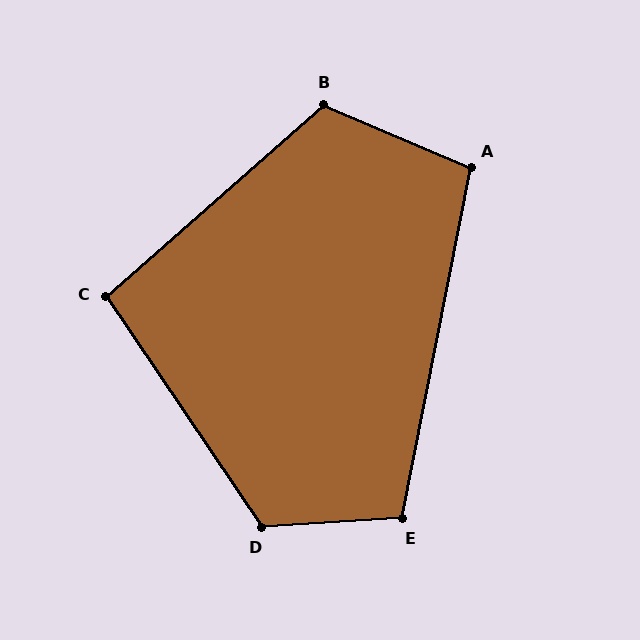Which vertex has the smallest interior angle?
C, at approximately 97 degrees.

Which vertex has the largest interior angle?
D, at approximately 121 degrees.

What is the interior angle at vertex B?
Approximately 116 degrees (obtuse).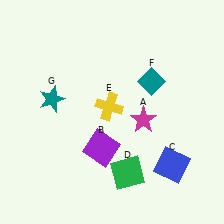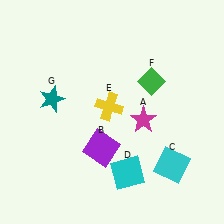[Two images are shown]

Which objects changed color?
C changed from blue to cyan. D changed from green to cyan. F changed from teal to green.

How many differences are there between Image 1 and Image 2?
There are 3 differences between the two images.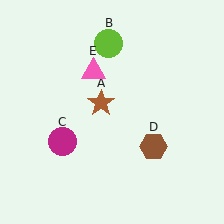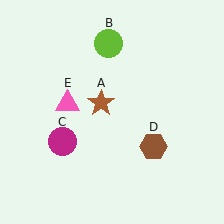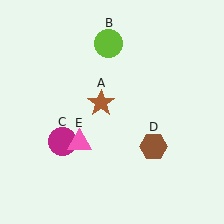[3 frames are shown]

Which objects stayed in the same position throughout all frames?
Brown star (object A) and lime circle (object B) and magenta circle (object C) and brown hexagon (object D) remained stationary.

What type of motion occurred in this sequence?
The pink triangle (object E) rotated counterclockwise around the center of the scene.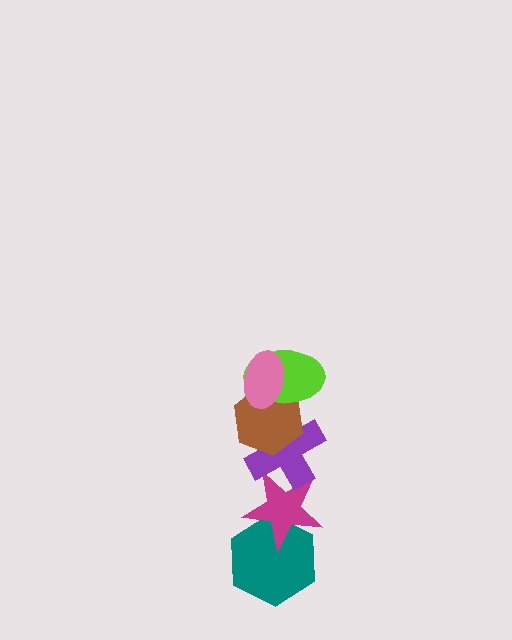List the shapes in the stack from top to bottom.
From top to bottom: the pink ellipse, the lime ellipse, the brown hexagon, the purple cross, the magenta star, the teal hexagon.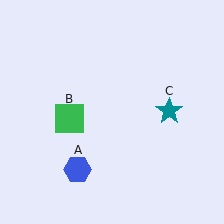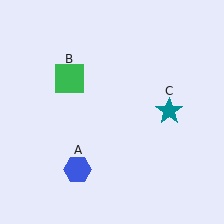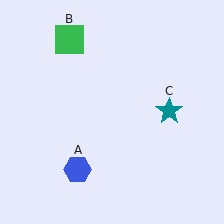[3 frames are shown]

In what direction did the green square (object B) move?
The green square (object B) moved up.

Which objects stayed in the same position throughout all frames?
Blue hexagon (object A) and teal star (object C) remained stationary.